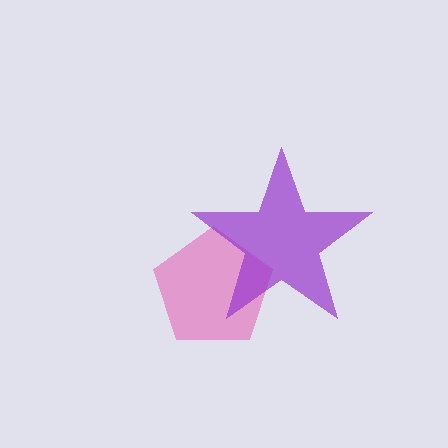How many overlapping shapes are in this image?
There are 2 overlapping shapes in the image.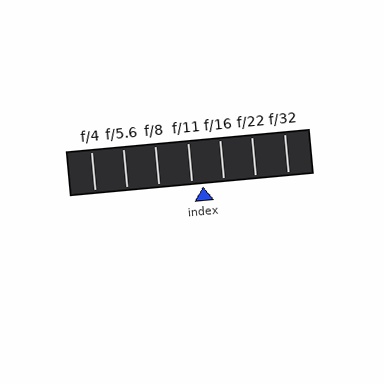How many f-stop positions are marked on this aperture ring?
There are 7 f-stop positions marked.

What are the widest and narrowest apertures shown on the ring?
The widest aperture shown is f/4 and the narrowest is f/32.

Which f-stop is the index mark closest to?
The index mark is closest to f/11.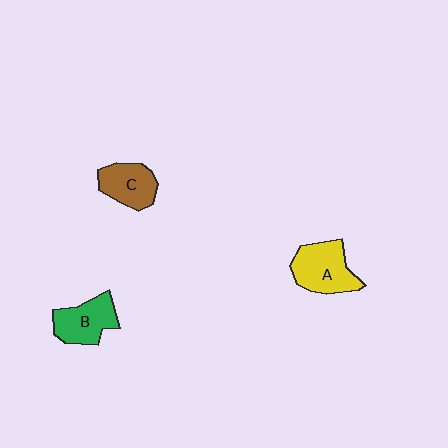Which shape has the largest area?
Shape A (yellow).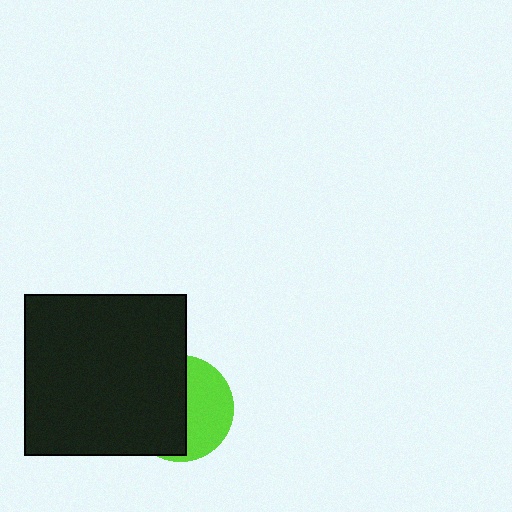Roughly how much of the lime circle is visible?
A small part of it is visible (roughly 43%).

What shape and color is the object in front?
The object in front is a black square.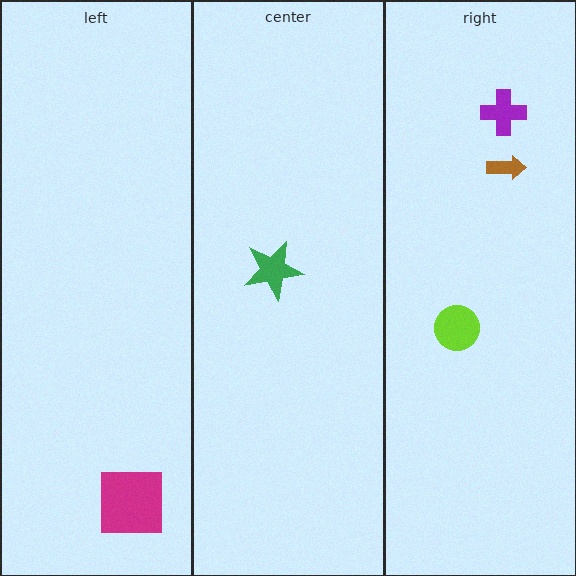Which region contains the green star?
The center region.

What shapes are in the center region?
The green star.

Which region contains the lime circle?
The right region.